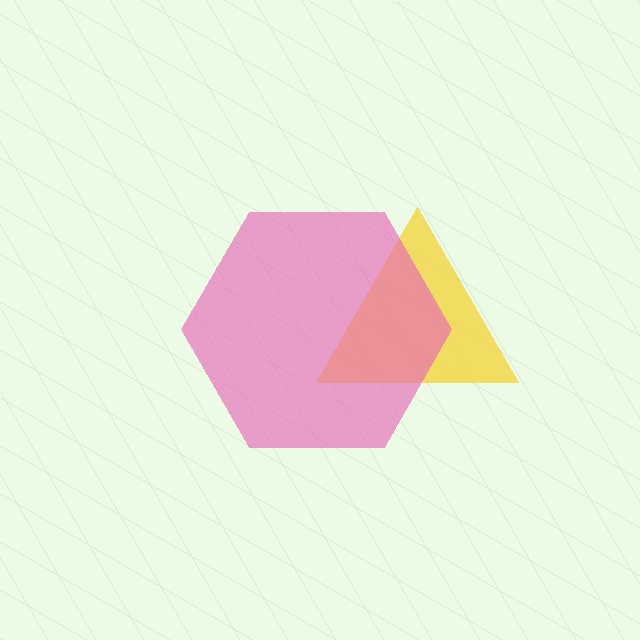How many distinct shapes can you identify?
There are 2 distinct shapes: a yellow triangle, a pink hexagon.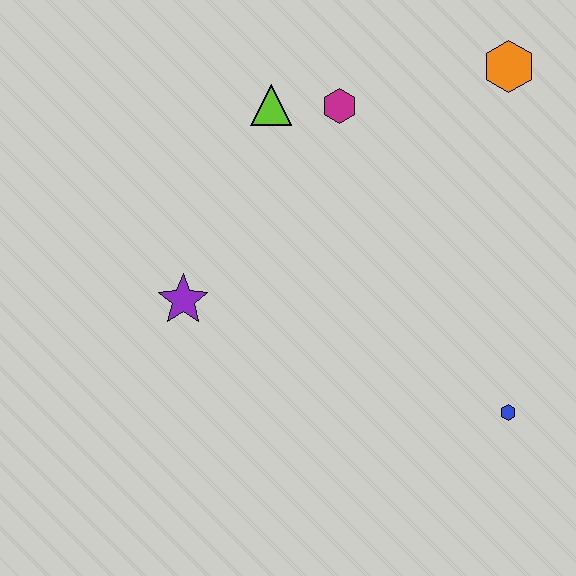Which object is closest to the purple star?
The lime triangle is closest to the purple star.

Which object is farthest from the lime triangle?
The blue hexagon is farthest from the lime triangle.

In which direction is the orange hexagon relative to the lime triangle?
The orange hexagon is to the right of the lime triangle.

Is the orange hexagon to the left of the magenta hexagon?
No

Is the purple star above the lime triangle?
No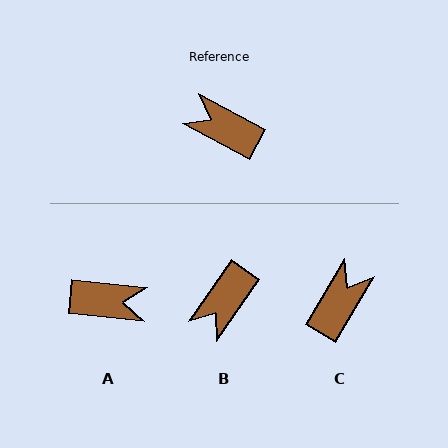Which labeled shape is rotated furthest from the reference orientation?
A, about 158 degrees away.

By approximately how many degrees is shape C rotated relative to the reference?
Approximately 93 degrees clockwise.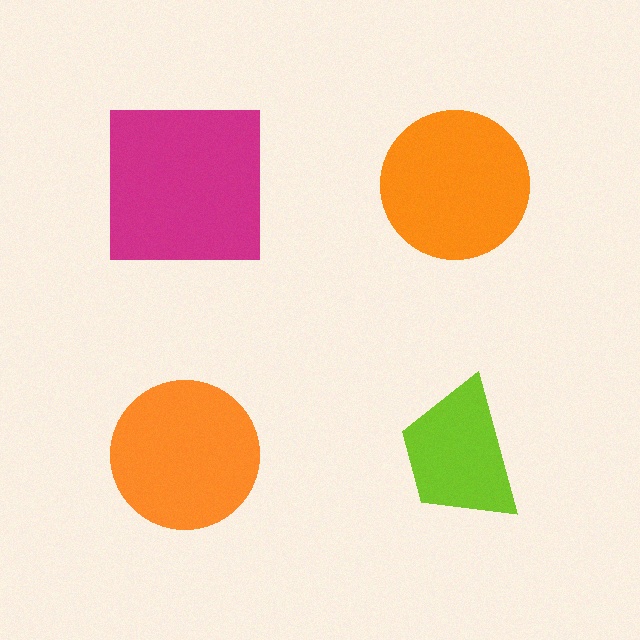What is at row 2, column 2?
A lime trapezoid.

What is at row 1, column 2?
An orange circle.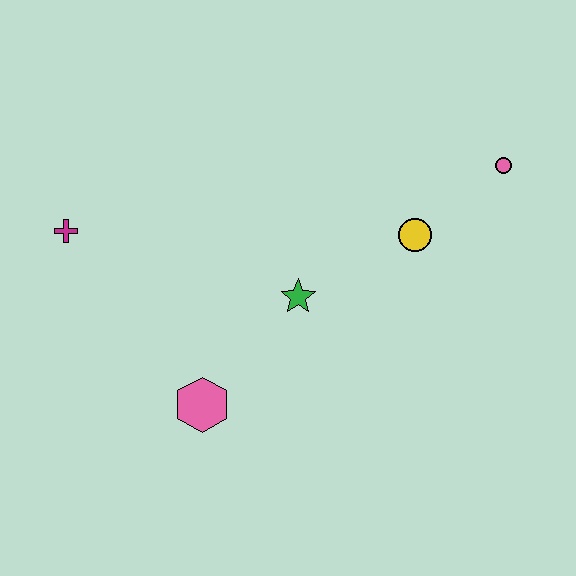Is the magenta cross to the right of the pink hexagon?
No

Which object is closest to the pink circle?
The yellow circle is closest to the pink circle.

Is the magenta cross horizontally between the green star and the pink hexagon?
No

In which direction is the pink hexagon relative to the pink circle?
The pink hexagon is to the left of the pink circle.